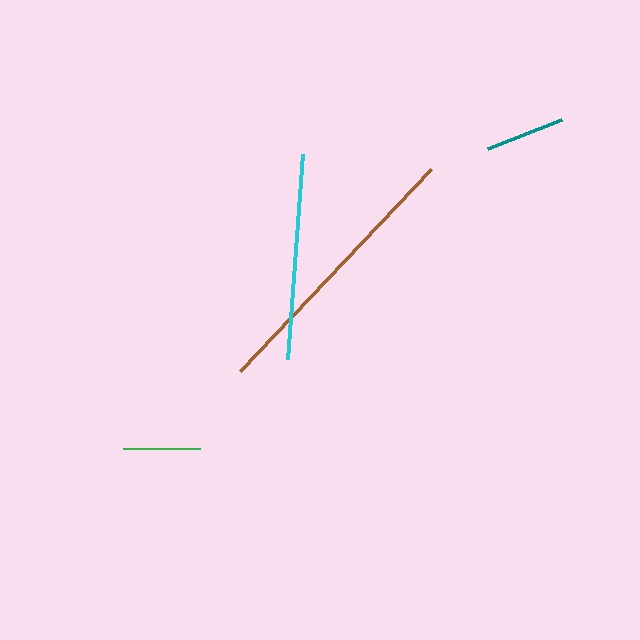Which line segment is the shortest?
The green line is the shortest at approximately 78 pixels.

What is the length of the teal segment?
The teal segment is approximately 79 pixels long.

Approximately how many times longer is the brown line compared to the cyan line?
The brown line is approximately 1.4 times the length of the cyan line.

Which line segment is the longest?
The brown line is the longest at approximately 278 pixels.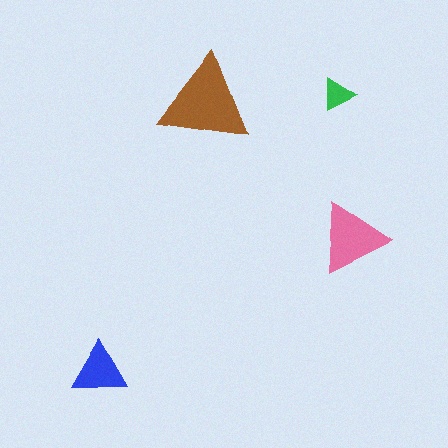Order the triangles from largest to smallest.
the brown one, the pink one, the blue one, the green one.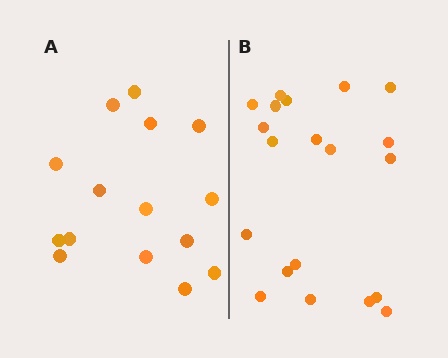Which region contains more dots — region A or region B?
Region B (the right region) has more dots.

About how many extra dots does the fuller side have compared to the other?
Region B has about 5 more dots than region A.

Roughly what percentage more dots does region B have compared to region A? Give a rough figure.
About 35% more.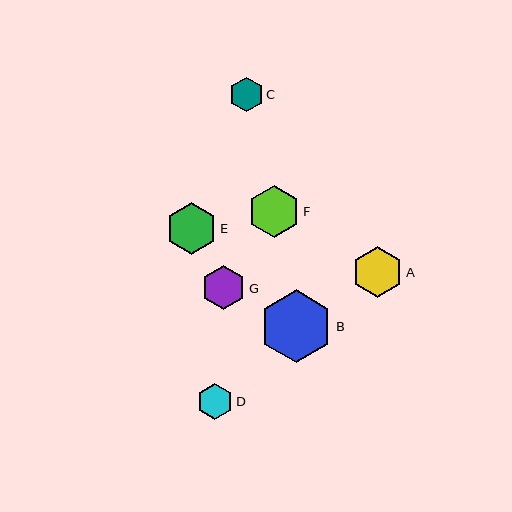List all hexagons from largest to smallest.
From largest to smallest: B, F, E, A, G, D, C.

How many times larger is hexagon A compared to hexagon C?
Hexagon A is approximately 1.5 times the size of hexagon C.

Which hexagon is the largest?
Hexagon B is the largest with a size of approximately 73 pixels.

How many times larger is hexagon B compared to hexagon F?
Hexagon B is approximately 1.4 times the size of hexagon F.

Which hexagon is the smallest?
Hexagon C is the smallest with a size of approximately 35 pixels.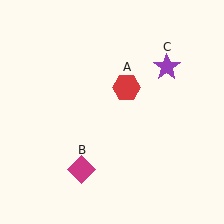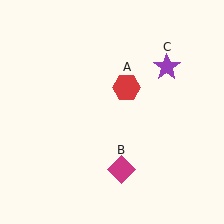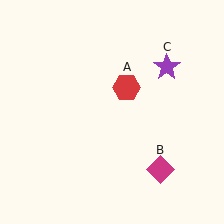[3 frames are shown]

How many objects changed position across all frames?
1 object changed position: magenta diamond (object B).